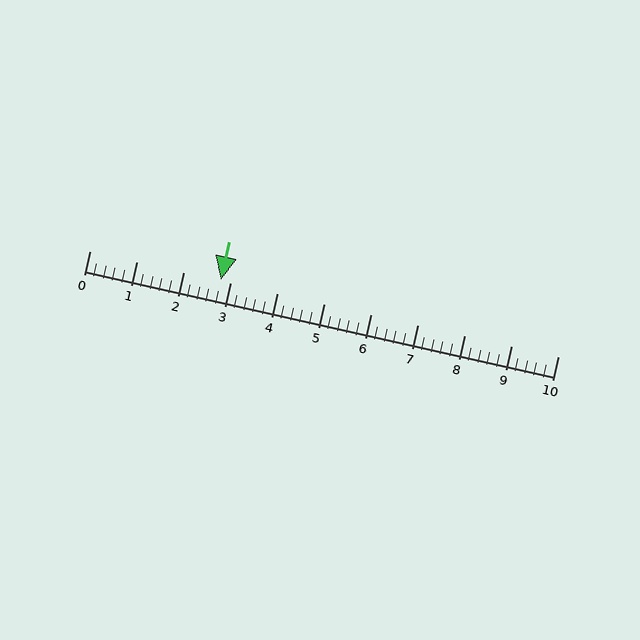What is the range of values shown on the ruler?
The ruler shows values from 0 to 10.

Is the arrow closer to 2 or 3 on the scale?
The arrow is closer to 3.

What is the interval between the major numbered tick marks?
The major tick marks are spaced 1 units apart.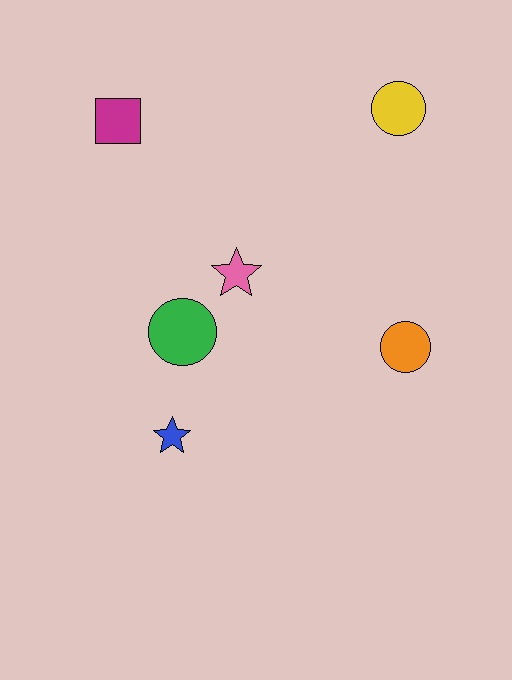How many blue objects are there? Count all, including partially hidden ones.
There is 1 blue object.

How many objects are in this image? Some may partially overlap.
There are 6 objects.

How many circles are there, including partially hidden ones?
There are 3 circles.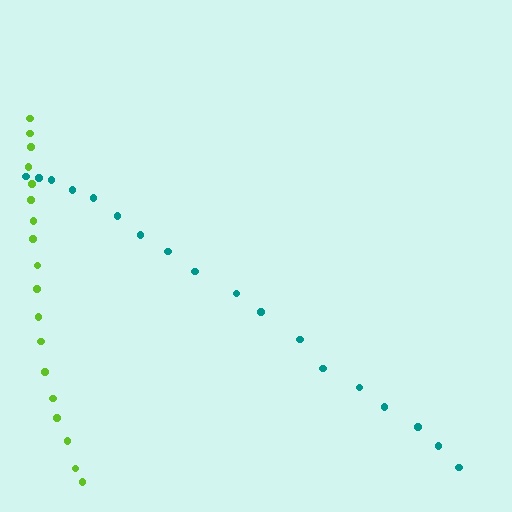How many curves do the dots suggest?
There are 2 distinct paths.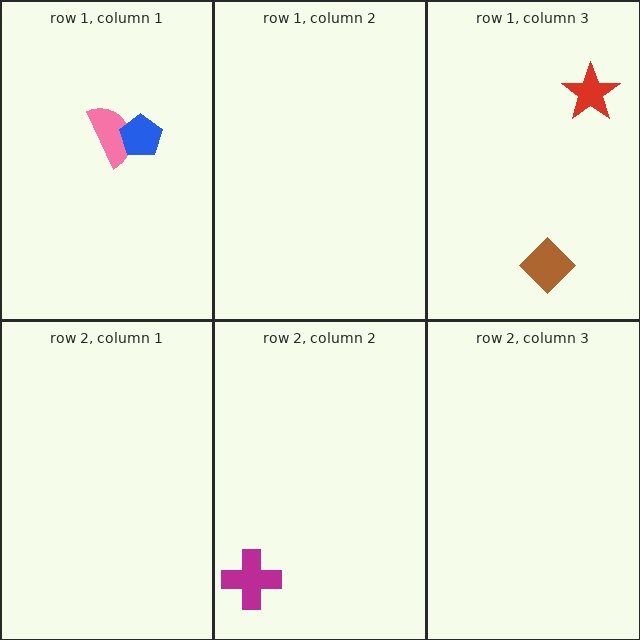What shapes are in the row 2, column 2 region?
The magenta cross.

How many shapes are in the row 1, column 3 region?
2.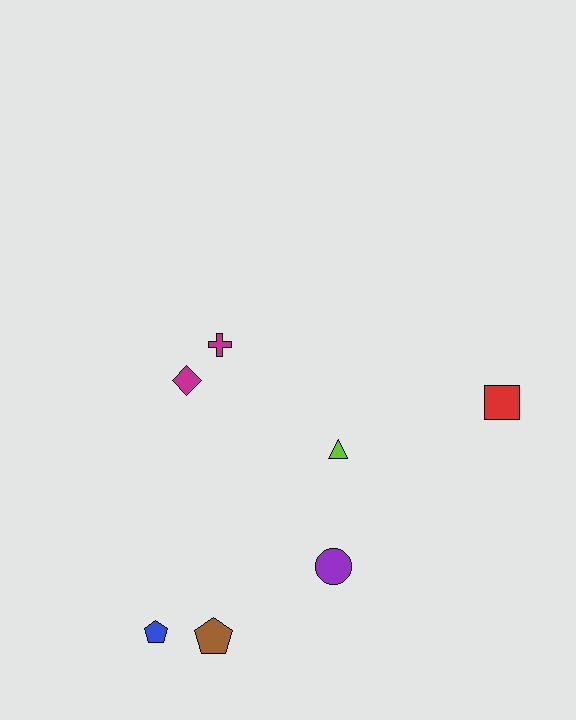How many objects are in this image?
There are 7 objects.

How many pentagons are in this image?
There are 2 pentagons.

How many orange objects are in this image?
There are no orange objects.